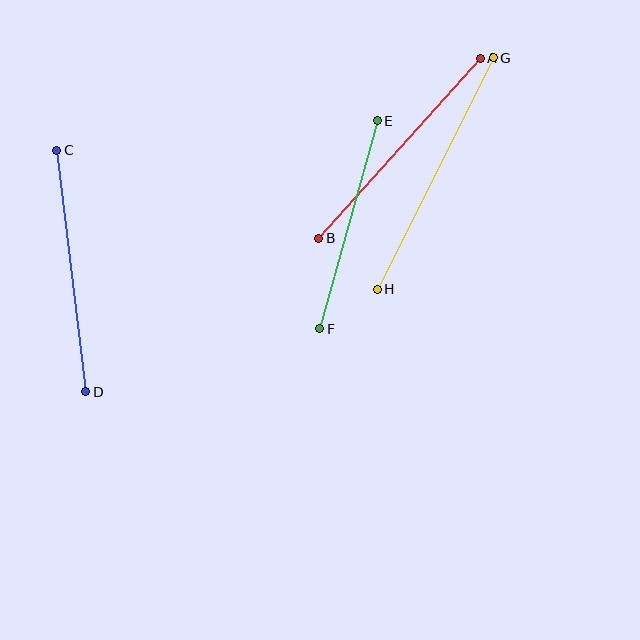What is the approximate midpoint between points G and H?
The midpoint is at approximately (435, 174) pixels.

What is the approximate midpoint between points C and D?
The midpoint is at approximately (71, 271) pixels.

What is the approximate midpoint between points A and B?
The midpoint is at approximately (400, 148) pixels.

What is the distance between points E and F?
The distance is approximately 216 pixels.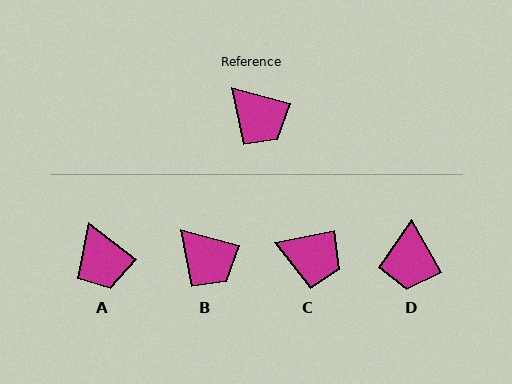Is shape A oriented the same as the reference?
No, it is off by about 23 degrees.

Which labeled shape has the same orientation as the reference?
B.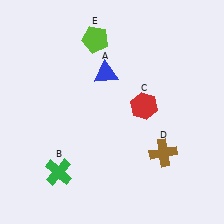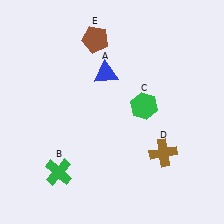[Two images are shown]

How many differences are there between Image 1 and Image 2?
There are 2 differences between the two images.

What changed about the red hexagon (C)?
In Image 1, C is red. In Image 2, it changed to green.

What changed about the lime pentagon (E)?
In Image 1, E is lime. In Image 2, it changed to brown.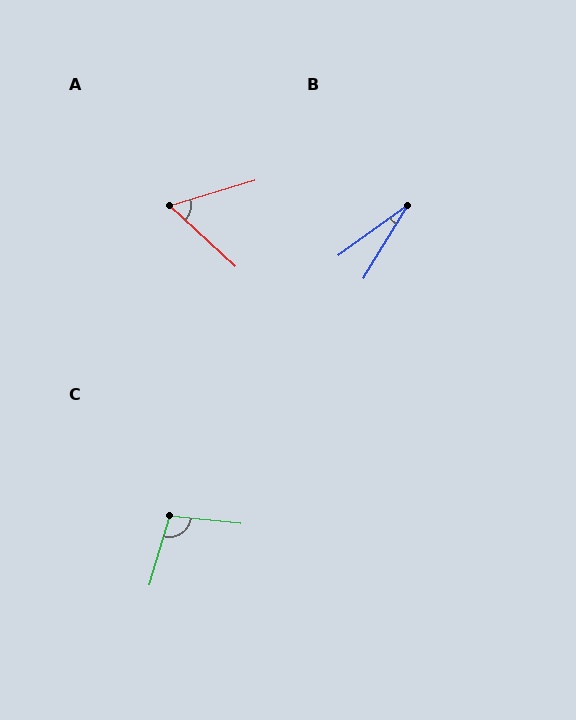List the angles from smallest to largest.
B (23°), A (59°), C (100°).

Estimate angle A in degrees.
Approximately 59 degrees.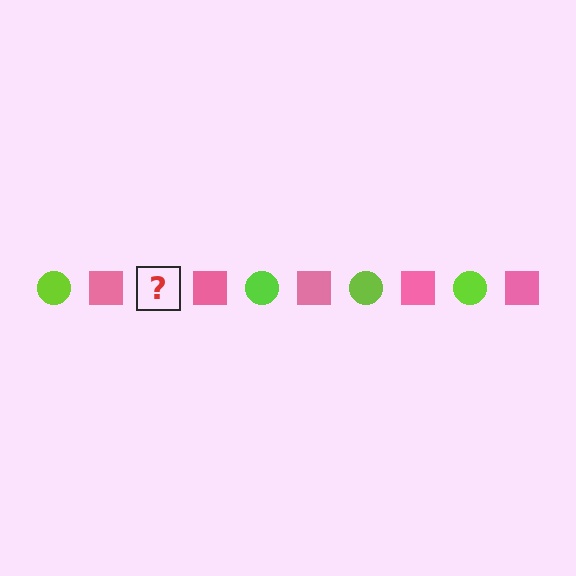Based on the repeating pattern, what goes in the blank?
The blank should be a lime circle.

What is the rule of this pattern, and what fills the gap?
The rule is that the pattern alternates between lime circle and pink square. The gap should be filled with a lime circle.